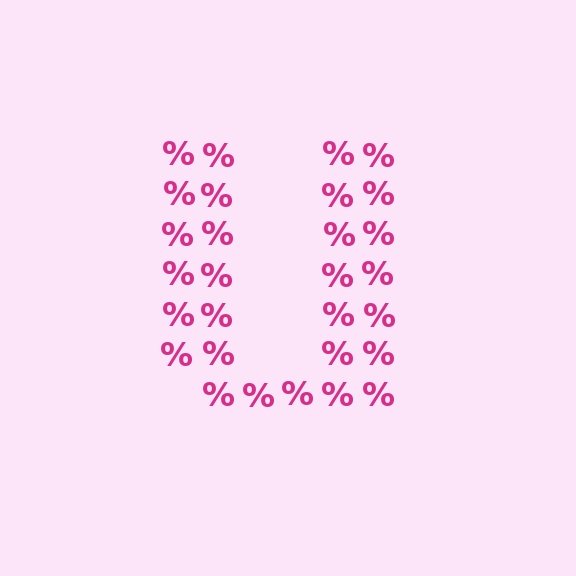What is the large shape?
The large shape is the letter U.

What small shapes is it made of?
It is made of small percent signs.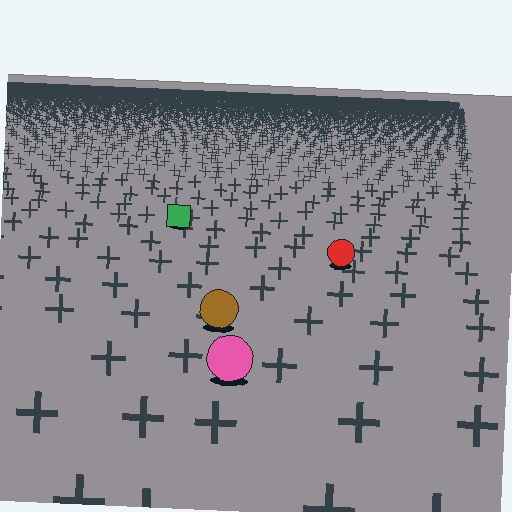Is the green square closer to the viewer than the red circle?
No. The red circle is closer — you can tell from the texture gradient: the ground texture is coarser near it.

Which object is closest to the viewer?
The pink circle is closest. The texture marks near it are larger and more spread out.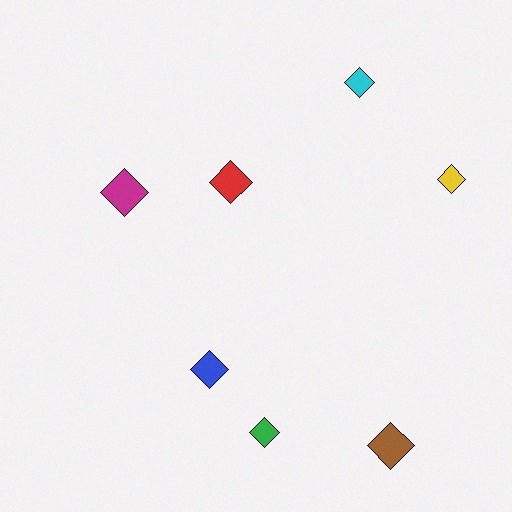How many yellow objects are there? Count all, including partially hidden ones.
There is 1 yellow object.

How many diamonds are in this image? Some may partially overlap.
There are 7 diamonds.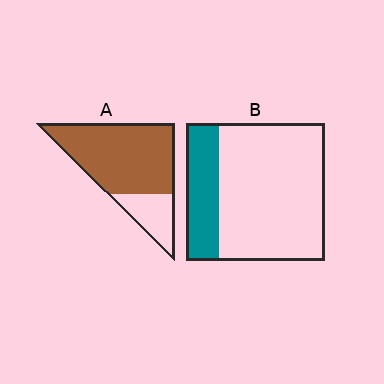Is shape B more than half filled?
No.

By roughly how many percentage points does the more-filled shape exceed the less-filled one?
By roughly 55 percentage points (A over B).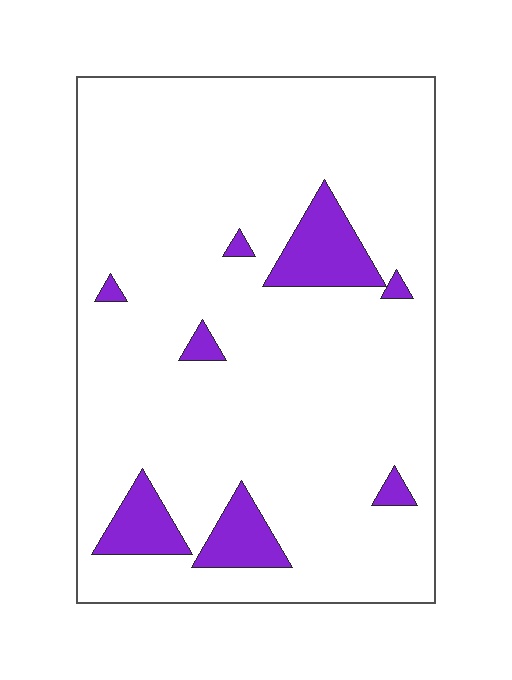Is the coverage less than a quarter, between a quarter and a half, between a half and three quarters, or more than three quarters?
Less than a quarter.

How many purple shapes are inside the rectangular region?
8.